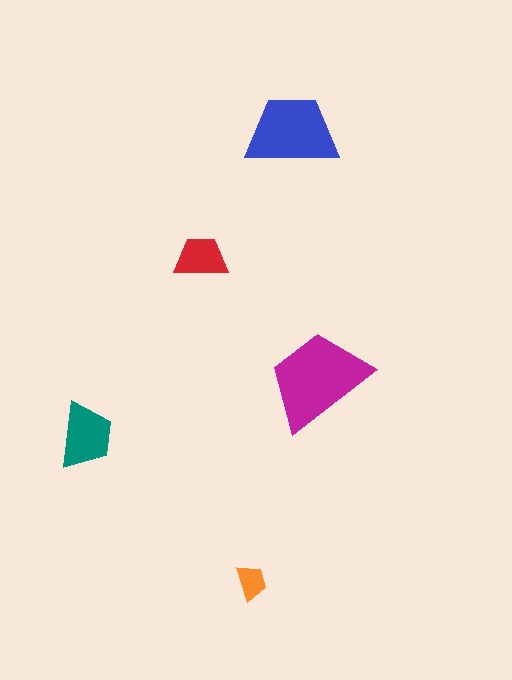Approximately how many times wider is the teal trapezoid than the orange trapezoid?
About 2 times wider.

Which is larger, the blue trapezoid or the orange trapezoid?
The blue one.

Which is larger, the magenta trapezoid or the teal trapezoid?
The magenta one.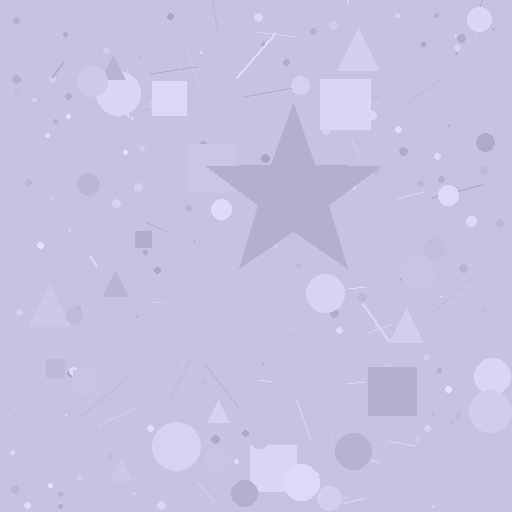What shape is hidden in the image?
A star is hidden in the image.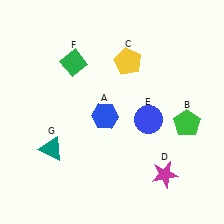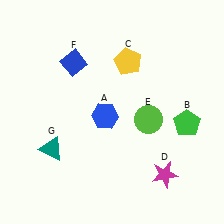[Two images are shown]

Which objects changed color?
E changed from blue to lime. F changed from green to blue.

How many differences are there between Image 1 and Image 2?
There are 2 differences between the two images.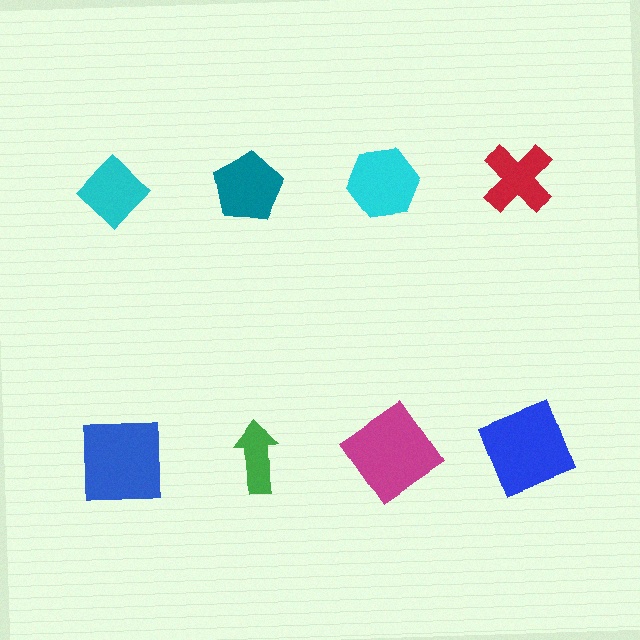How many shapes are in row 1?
4 shapes.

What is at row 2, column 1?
A blue square.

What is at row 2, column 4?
A blue square.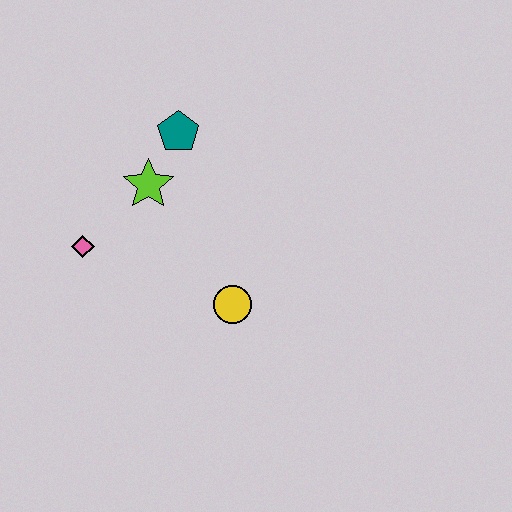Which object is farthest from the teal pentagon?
The yellow circle is farthest from the teal pentagon.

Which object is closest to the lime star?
The teal pentagon is closest to the lime star.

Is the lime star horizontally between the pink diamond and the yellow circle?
Yes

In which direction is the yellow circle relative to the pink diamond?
The yellow circle is to the right of the pink diamond.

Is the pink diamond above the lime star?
No